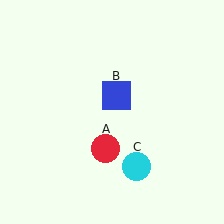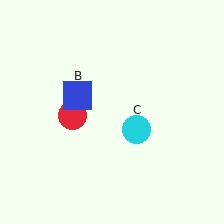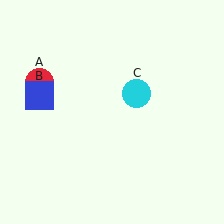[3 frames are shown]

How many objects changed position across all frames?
3 objects changed position: red circle (object A), blue square (object B), cyan circle (object C).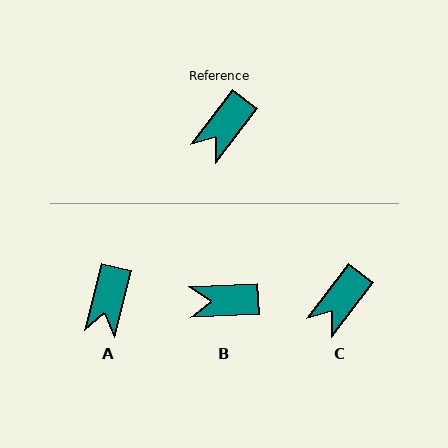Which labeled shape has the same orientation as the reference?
C.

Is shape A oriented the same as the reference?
No, it is off by about 23 degrees.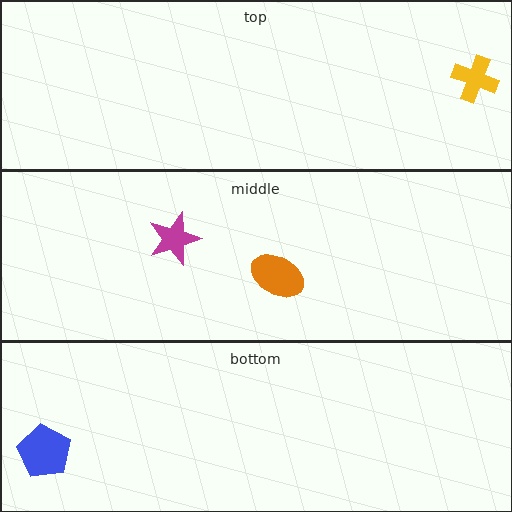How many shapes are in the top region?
1.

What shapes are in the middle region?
The orange ellipse, the magenta star.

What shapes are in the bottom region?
The blue pentagon.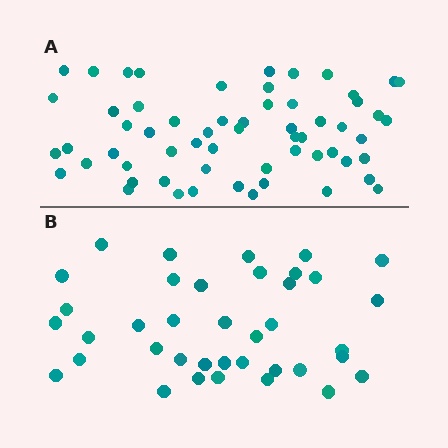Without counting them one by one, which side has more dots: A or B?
Region A (the top region) has more dots.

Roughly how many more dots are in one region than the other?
Region A has approximately 20 more dots than region B.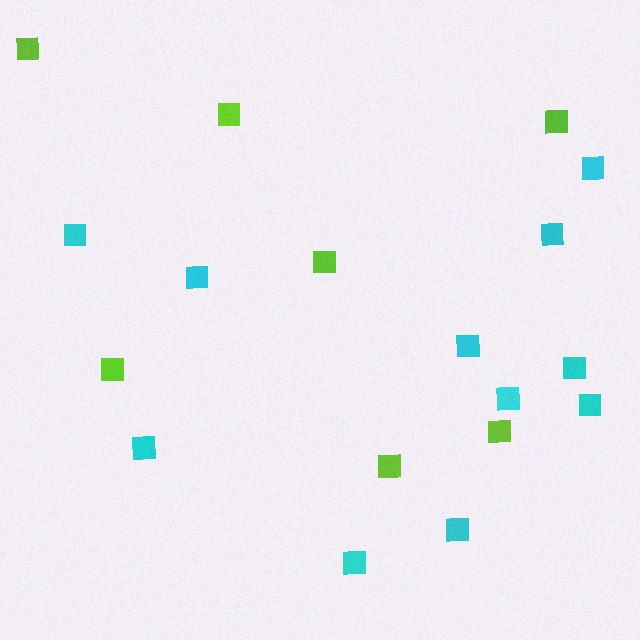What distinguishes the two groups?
There are 2 groups: one group of lime squares (7) and one group of cyan squares (11).